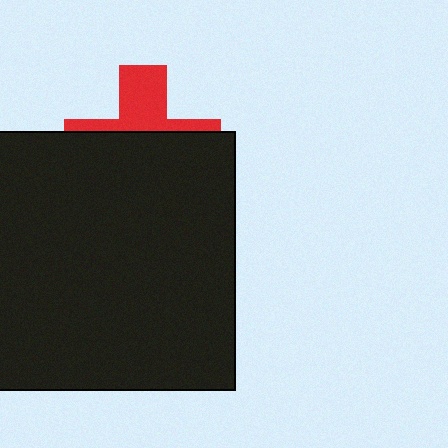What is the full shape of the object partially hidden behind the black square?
The partially hidden object is a red cross.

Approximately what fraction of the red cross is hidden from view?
Roughly 65% of the red cross is hidden behind the black square.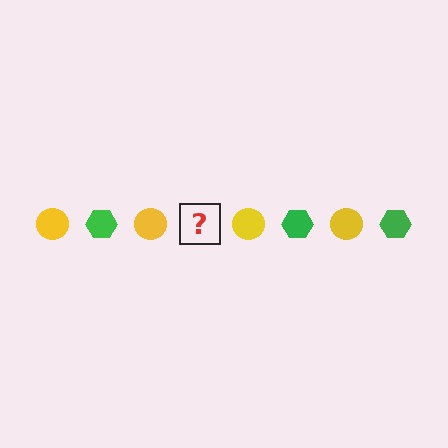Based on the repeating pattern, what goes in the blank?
The blank should be a green hexagon.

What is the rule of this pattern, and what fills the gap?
The rule is that the pattern alternates between yellow circle and green hexagon. The gap should be filled with a green hexagon.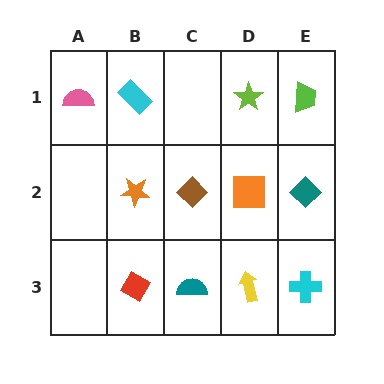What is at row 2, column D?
An orange square.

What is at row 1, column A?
A pink semicircle.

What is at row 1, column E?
A lime trapezoid.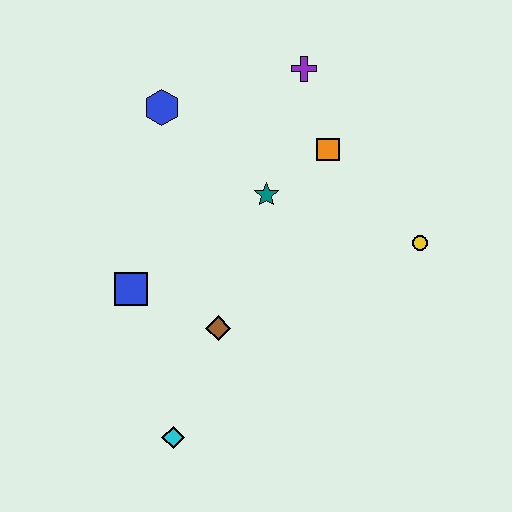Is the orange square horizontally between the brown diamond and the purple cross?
No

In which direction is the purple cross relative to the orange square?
The purple cross is above the orange square.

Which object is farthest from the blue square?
The yellow circle is farthest from the blue square.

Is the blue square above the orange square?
No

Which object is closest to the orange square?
The teal star is closest to the orange square.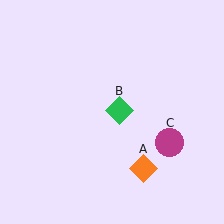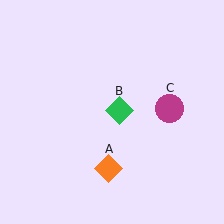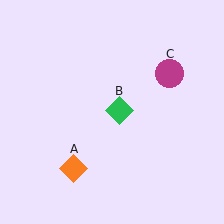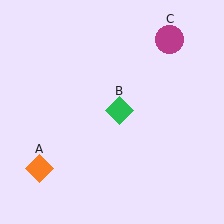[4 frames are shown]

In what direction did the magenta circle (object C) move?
The magenta circle (object C) moved up.